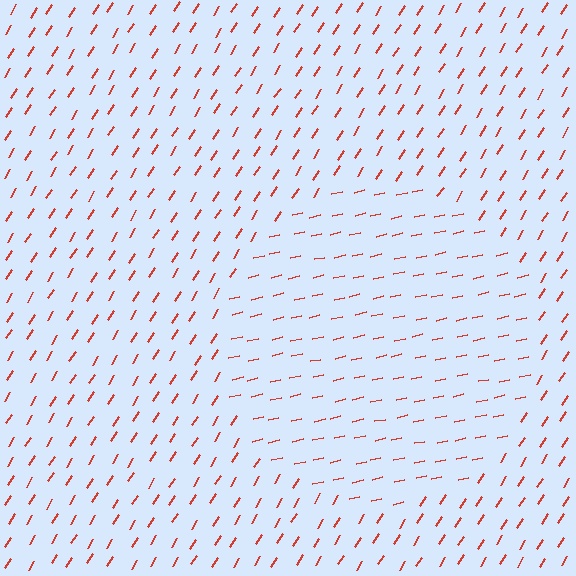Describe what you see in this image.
The image is filled with small red line segments. A circle region in the image has lines oriented differently from the surrounding lines, creating a visible texture boundary.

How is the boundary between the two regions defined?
The boundary is defined purely by a change in line orientation (approximately 45 degrees difference). All lines are the same color and thickness.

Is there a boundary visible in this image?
Yes, there is a texture boundary formed by a change in line orientation.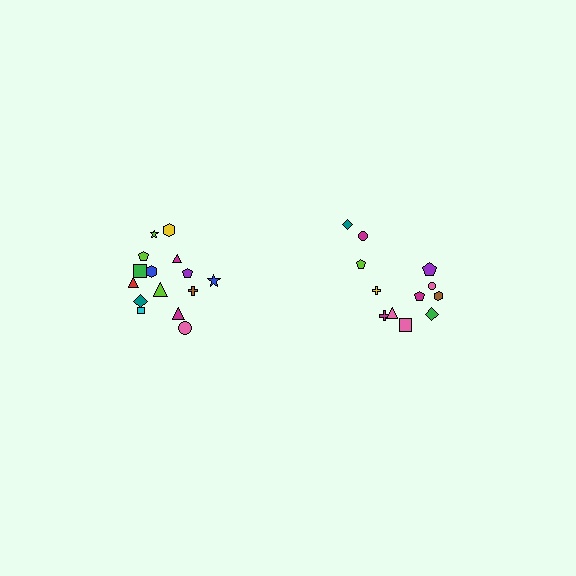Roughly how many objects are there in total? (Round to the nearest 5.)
Roughly 25 objects in total.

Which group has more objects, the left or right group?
The left group.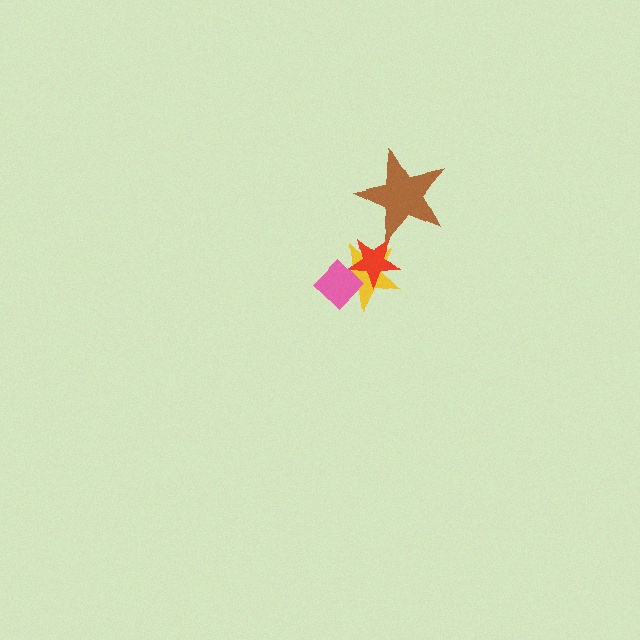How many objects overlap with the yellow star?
2 objects overlap with the yellow star.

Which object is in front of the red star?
The pink diamond is in front of the red star.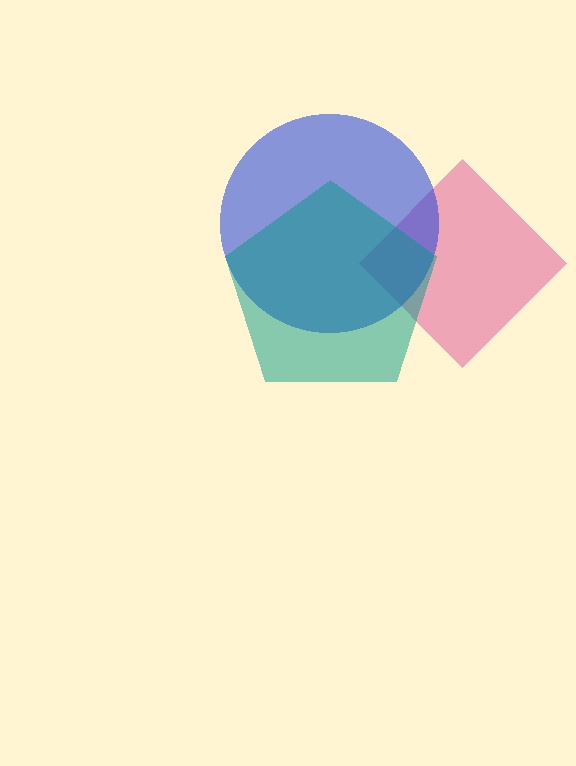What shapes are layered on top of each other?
The layered shapes are: a magenta diamond, a blue circle, a teal pentagon.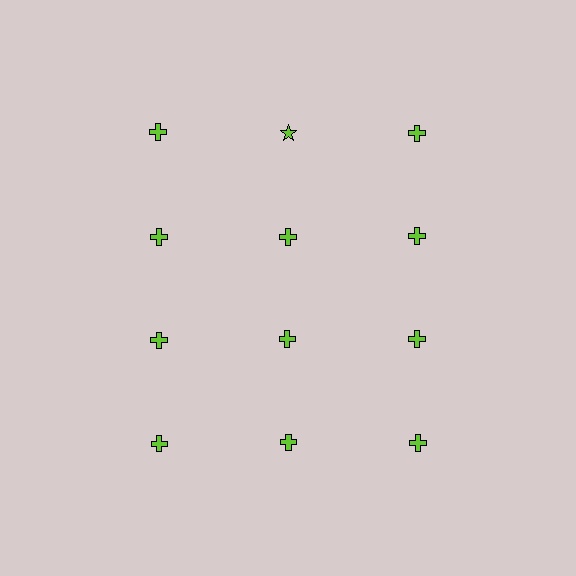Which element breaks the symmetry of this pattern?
The lime star in the top row, second from left column breaks the symmetry. All other shapes are lime crosses.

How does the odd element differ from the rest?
It has a different shape: star instead of cross.